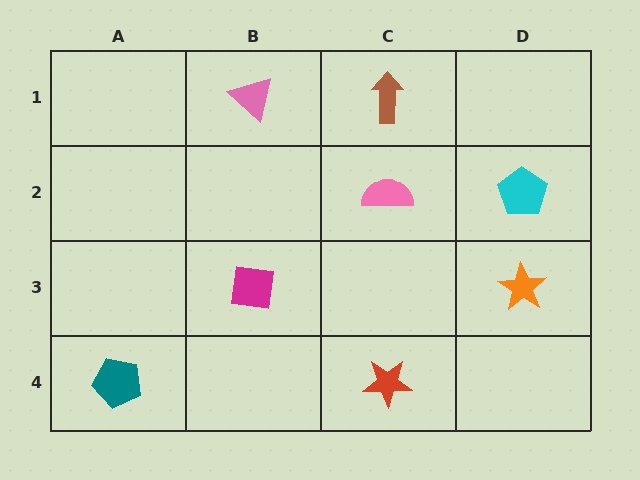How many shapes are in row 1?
2 shapes.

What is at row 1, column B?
A pink triangle.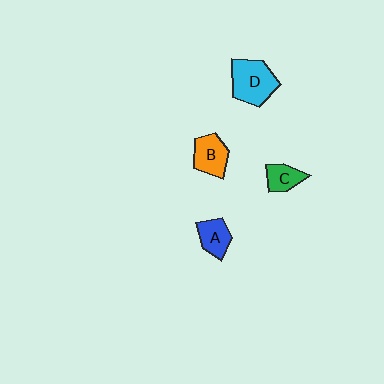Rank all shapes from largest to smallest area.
From largest to smallest: D (cyan), B (orange), A (blue), C (green).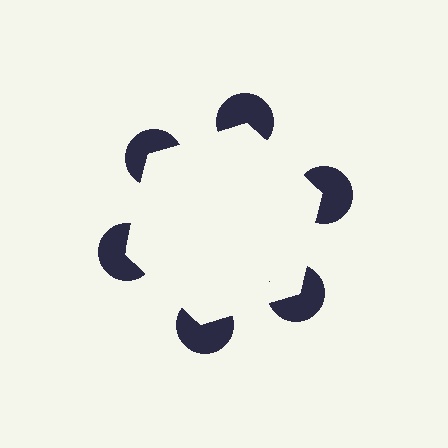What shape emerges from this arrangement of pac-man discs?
An illusory hexagon — its edges are inferred from the aligned wedge cuts in the pac-man discs, not physically drawn.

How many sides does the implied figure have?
6 sides.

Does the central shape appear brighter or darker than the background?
It typically appears slightly brighter than the background, even though no actual brightness change is drawn.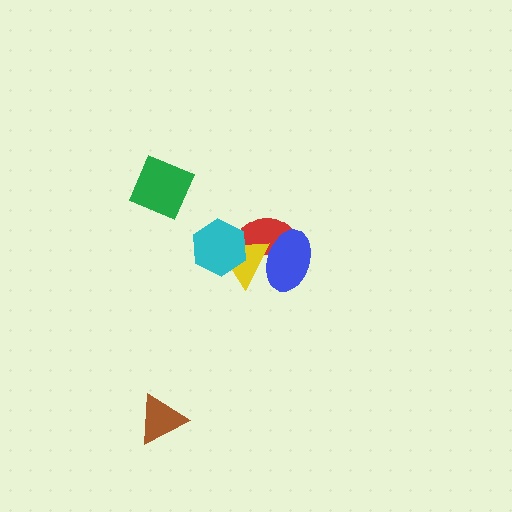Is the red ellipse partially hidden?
Yes, it is partially covered by another shape.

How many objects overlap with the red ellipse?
3 objects overlap with the red ellipse.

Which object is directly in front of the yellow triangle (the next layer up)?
The blue ellipse is directly in front of the yellow triangle.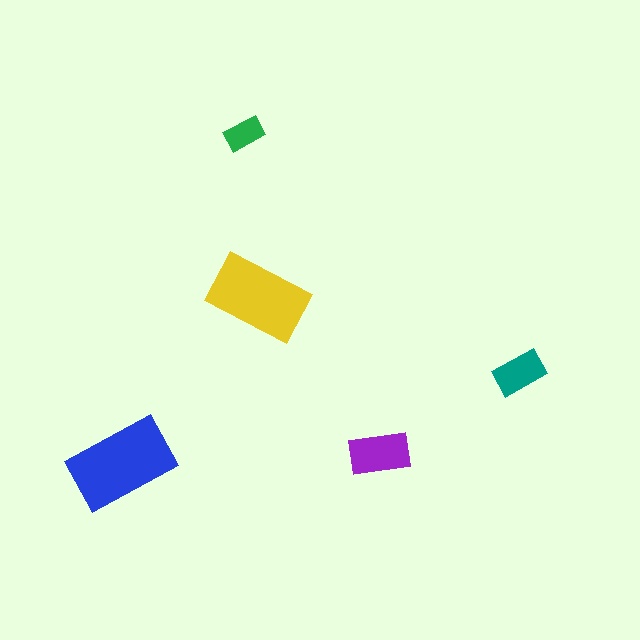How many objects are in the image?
There are 5 objects in the image.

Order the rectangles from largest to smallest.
the blue one, the yellow one, the purple one, the teal one, the green one.